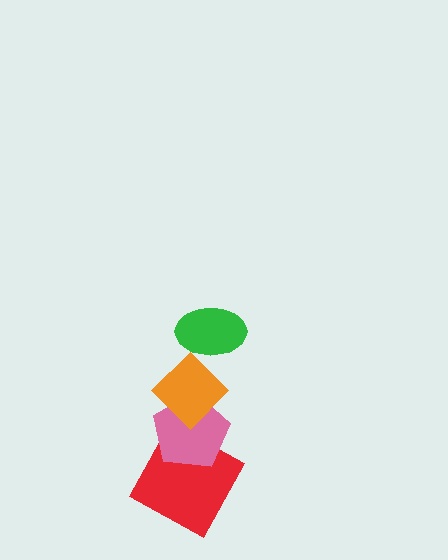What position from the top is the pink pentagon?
The pink pentagon is 3rd from the top.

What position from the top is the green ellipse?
The green ellipse is 1st from the top.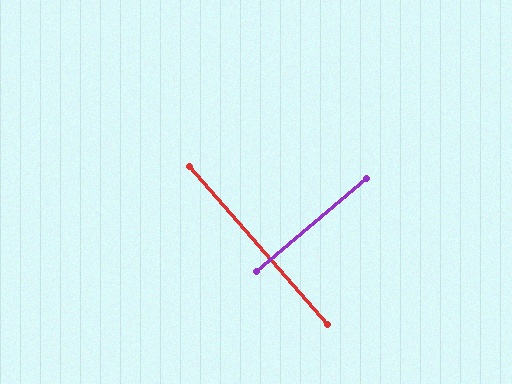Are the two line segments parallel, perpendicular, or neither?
Perpendicular — they meet at approximately 89°.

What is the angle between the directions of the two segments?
Approximately 89 degrees.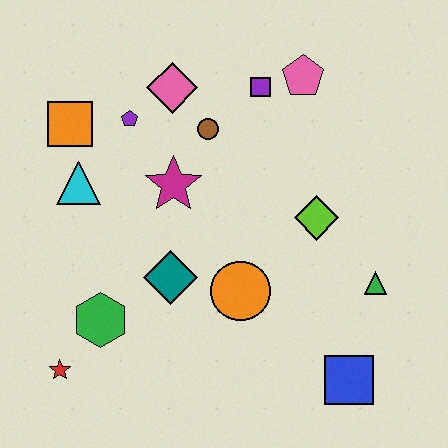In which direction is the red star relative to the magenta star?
The red star is below the magenta star.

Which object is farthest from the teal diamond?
The pink pentagon is farthest from the teal diamond.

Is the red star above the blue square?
Yes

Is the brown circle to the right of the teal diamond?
Yes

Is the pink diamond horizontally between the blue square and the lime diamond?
No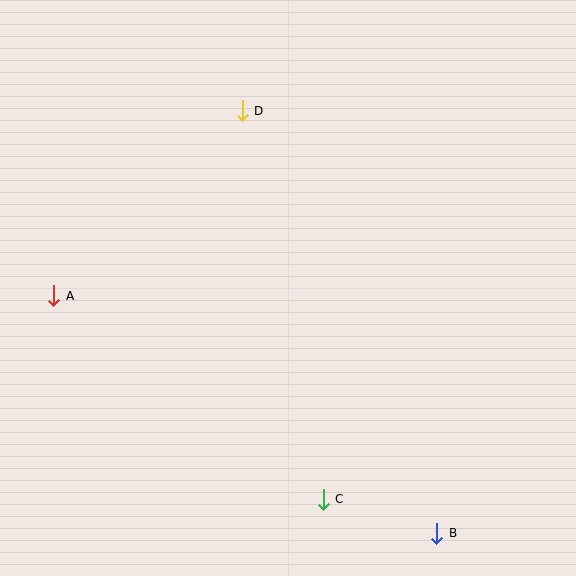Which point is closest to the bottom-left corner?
Point A is closest to the bottom-left corner.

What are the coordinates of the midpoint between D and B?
The midpoint between D and B is at (340, 322).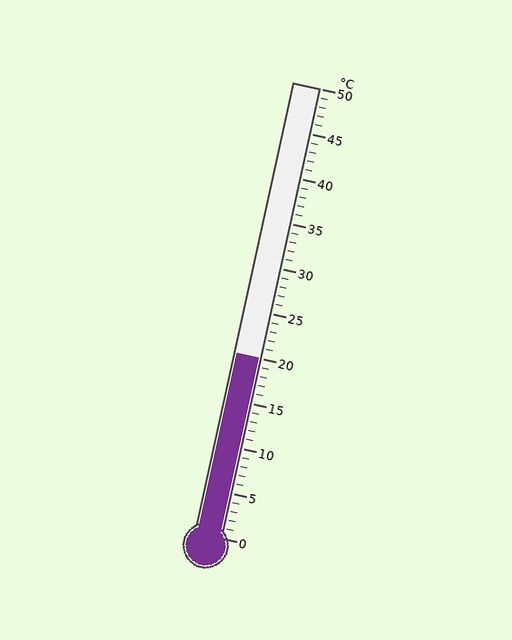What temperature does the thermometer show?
The thermometer shows approximately 20°C.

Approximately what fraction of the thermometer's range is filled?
The thermometer is filled to approximately 40% of its range.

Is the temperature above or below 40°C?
The temperature is below 40°C.